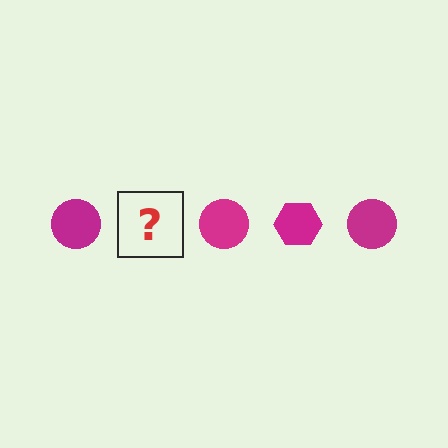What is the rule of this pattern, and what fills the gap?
The rule is that the pattern cycles through circle, hexagon shapes in magenta. The gap should be filled with a magenta hexagon.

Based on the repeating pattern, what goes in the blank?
The blank should be a magenta hexagon.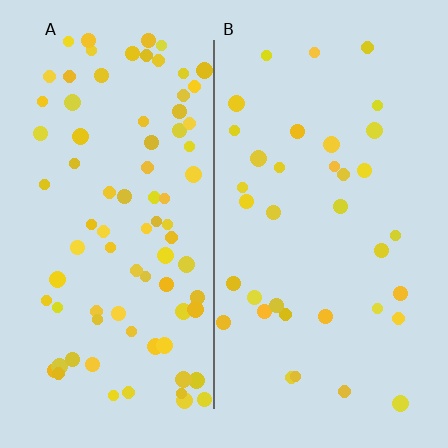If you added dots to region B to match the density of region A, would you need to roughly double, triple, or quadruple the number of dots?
Approximately double.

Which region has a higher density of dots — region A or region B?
A (the left).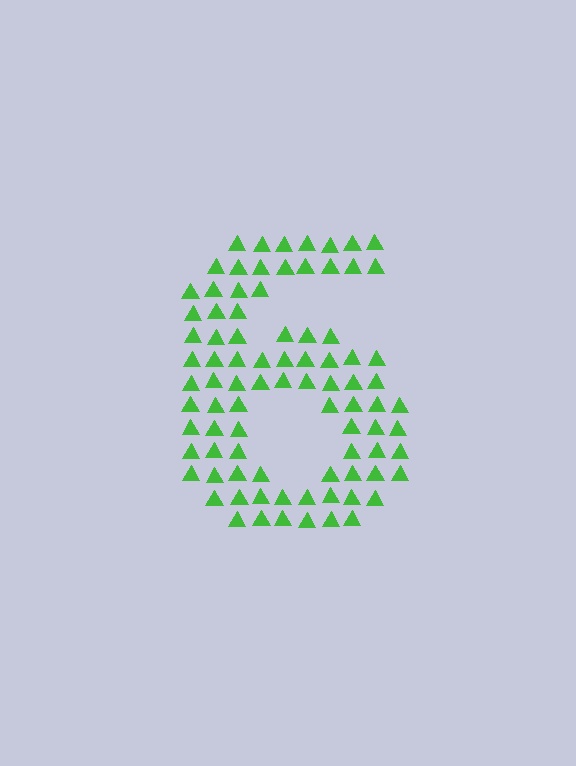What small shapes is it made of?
It is made of small triangles.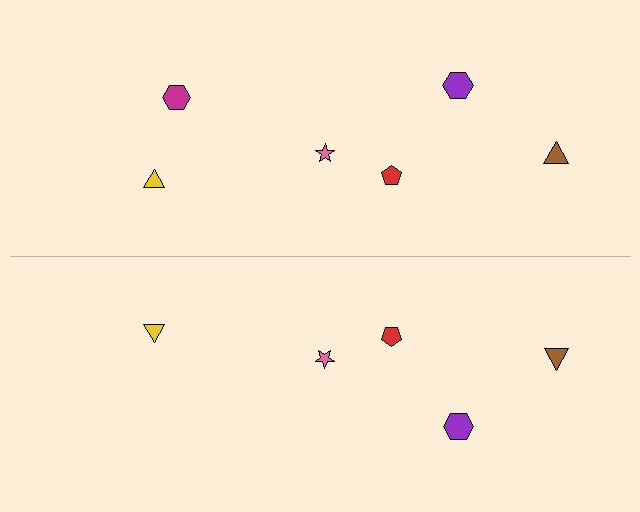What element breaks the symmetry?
A magenta hexagon is missing from the bottom side.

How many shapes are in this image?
There are 11 shapes in this image.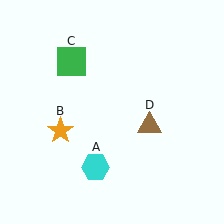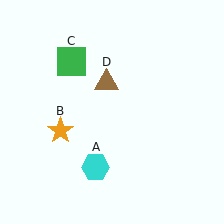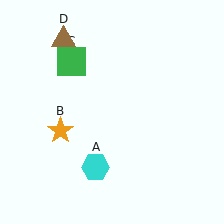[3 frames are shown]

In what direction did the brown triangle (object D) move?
The brown triangle (object D) moved up and to the left.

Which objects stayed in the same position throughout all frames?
Cyan hexagon (object A) and orange star (object B) and green square (object C) remained stationary.